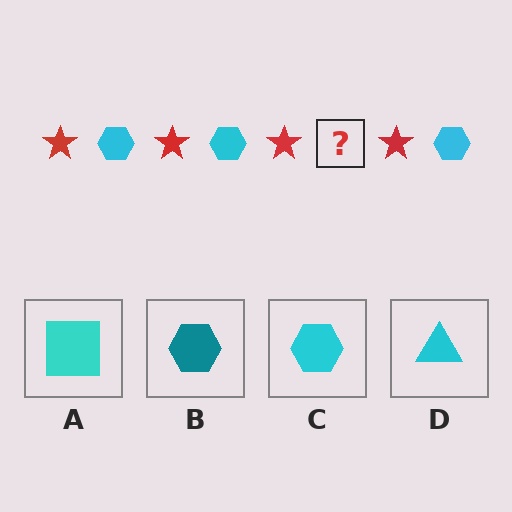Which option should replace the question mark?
Option C.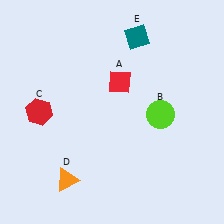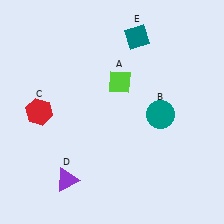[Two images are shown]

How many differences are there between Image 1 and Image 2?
There are 3 differences between the two images.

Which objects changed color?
A changed from red to lime. B changed from lime to teal. D changed from orange to purple.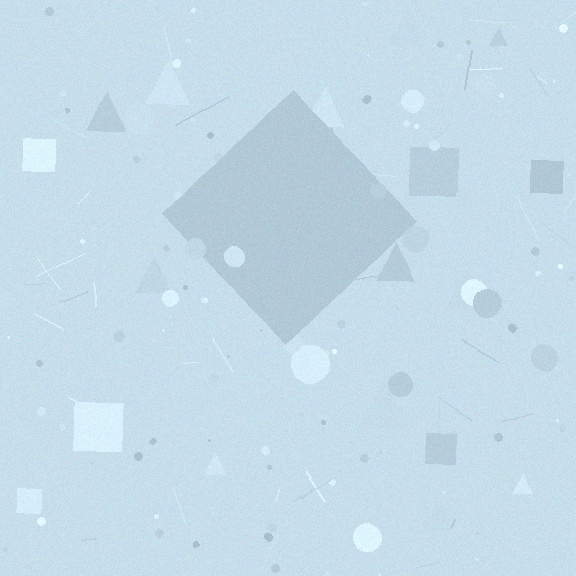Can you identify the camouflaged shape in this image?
The camouflaged shape is a diamond.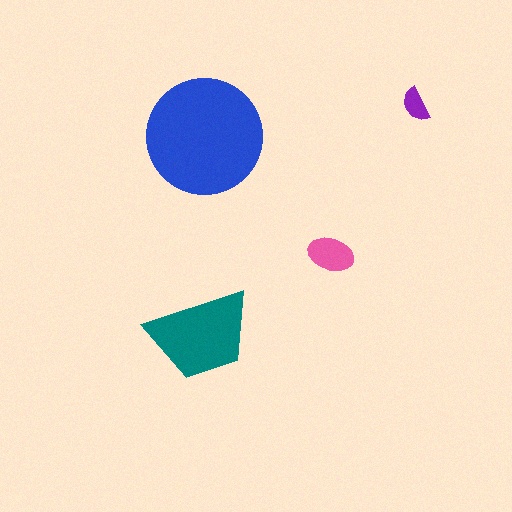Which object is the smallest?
The purple semicircle.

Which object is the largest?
The blue circle.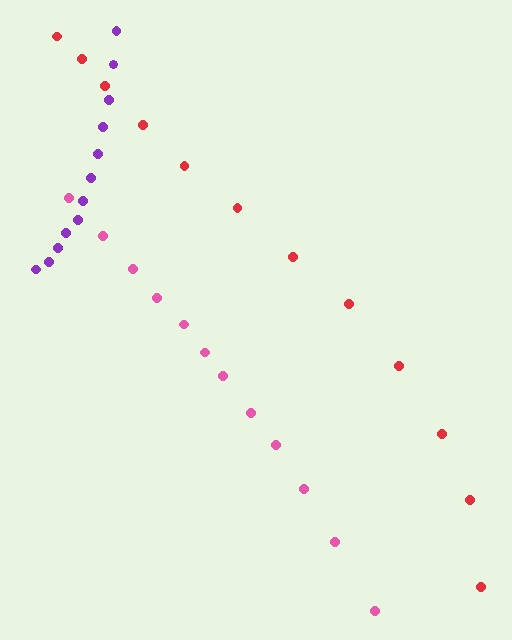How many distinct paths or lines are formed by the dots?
There are 3 distinct paths.